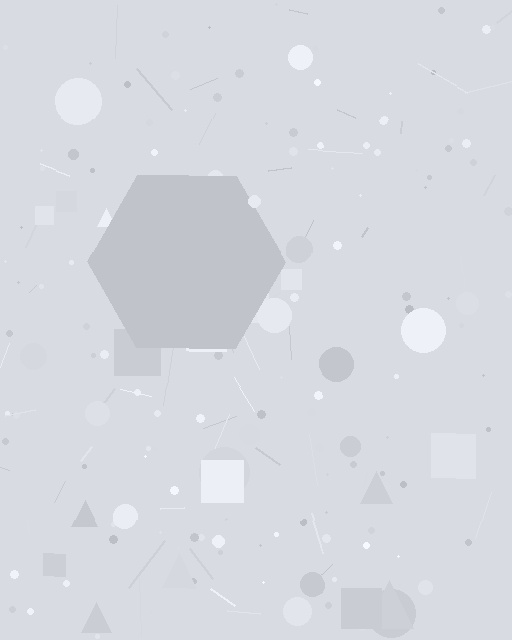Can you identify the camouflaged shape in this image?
The camouflaged shape is a hexagon.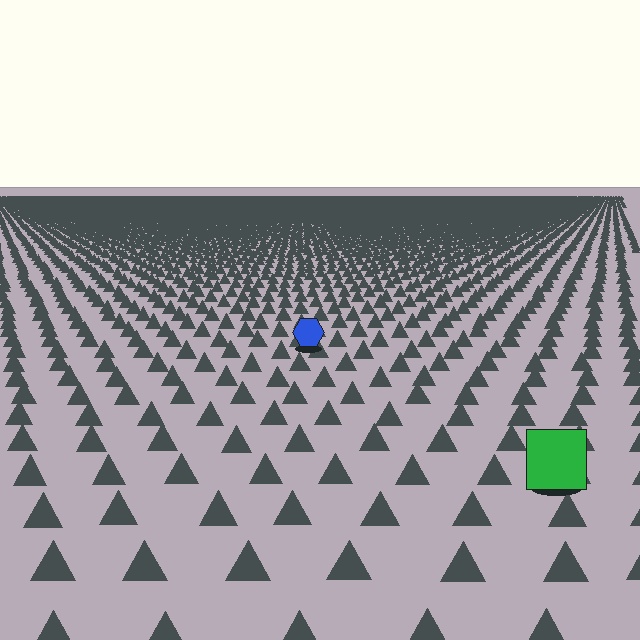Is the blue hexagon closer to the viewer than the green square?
No. The green square is closer — you can tell from the texture gradient: the ground texture is coarser near it.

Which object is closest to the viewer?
The green square is closest. The texture marks near it are larger and more spread out.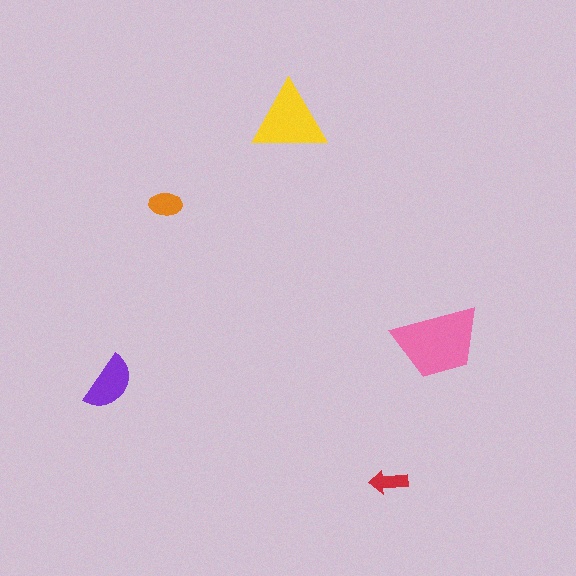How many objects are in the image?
There are 5 objects in the image.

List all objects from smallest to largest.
The red arrow, the orange ellipse, the purple semicircle, the yellow triangle, the pink trapezoid.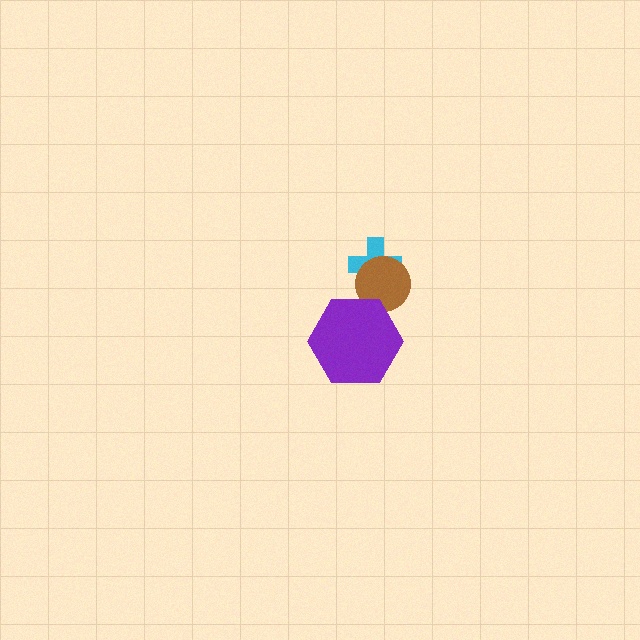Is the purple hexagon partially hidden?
No, no other shape covers it.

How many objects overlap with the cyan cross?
1 object overlaps with the cyan cross.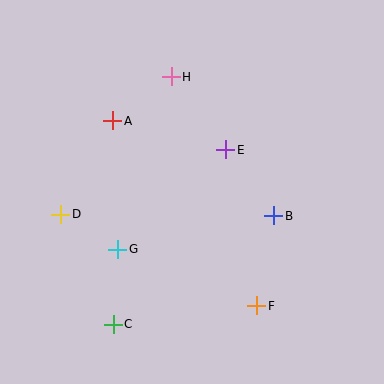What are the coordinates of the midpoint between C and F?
The midpoint between C and F is at (185, 315).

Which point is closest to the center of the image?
Point E at (226, 150) is closest to the center.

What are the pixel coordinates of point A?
Point A is at (113, 121).